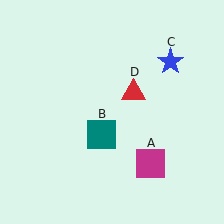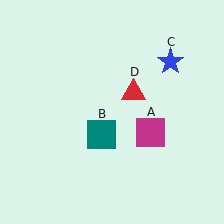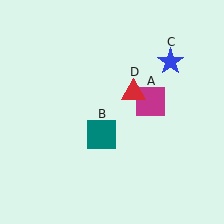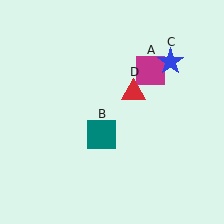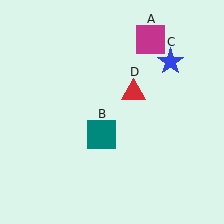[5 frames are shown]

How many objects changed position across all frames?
1 object changed position: magenta square (object A).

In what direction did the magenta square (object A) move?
The magenta square (object A) moved up.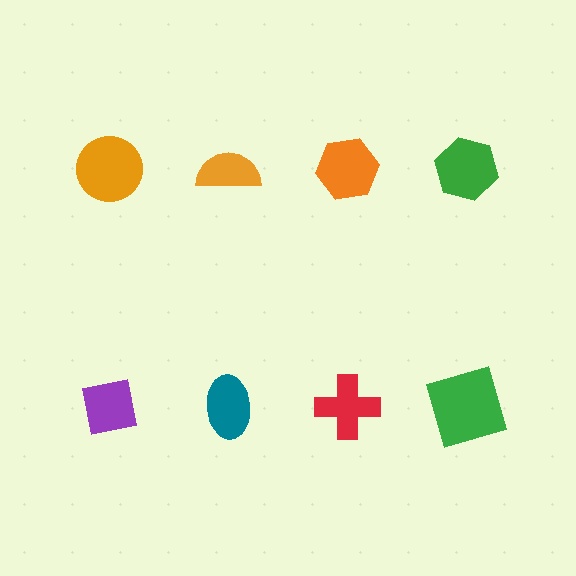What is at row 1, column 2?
An orange semicircle.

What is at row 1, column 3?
An orange hexagon.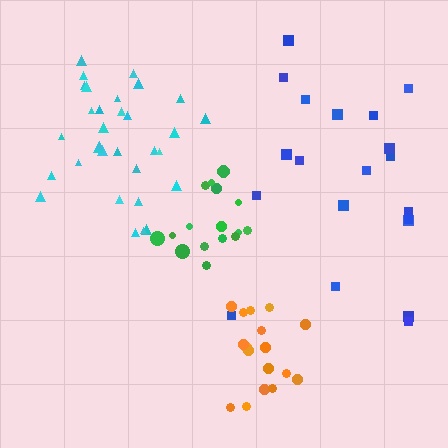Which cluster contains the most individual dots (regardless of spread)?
Cyan (32).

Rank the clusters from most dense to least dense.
orange, green, cyan, blue.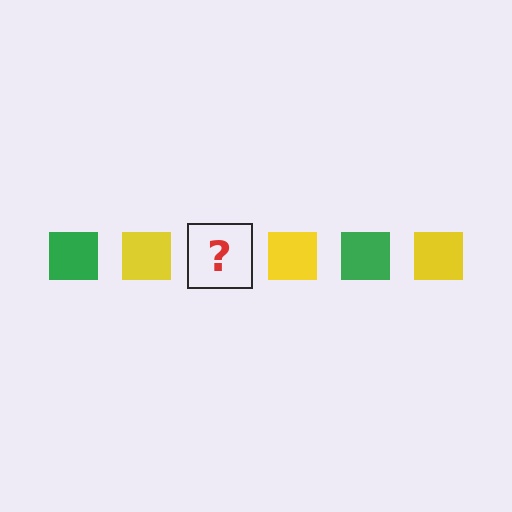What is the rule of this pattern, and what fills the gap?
The rule is that the pattern cycles through green, yellow squares. The gap should be filled with a green square.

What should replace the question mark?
The question mark should be replaced with a green square.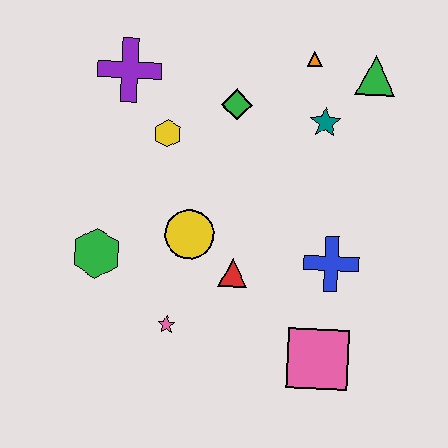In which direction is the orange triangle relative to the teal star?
The orange triangle is above the teal star.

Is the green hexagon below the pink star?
No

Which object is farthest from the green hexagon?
The green triangle is farthest from the green hexagon.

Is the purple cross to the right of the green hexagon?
Yes